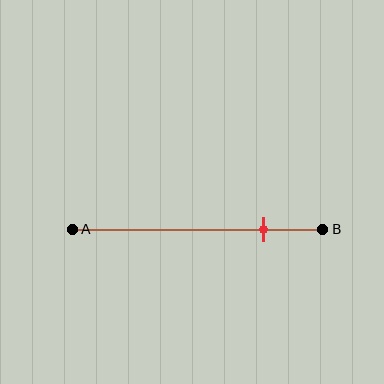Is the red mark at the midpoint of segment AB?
No, the mark is at about 75% from A, not at the 50% midpoint.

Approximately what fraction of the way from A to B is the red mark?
The red mark is approximately 75% of the way from A to B.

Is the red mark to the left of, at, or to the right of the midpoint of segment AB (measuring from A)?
The red mark is to the right of the midpoint of segment AB.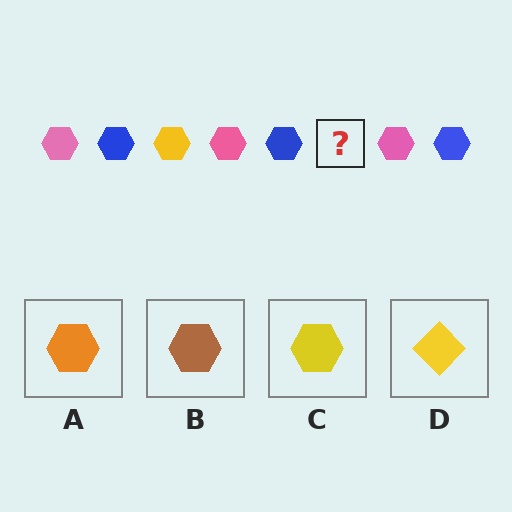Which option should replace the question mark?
Option C.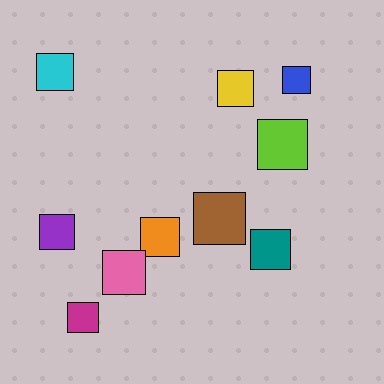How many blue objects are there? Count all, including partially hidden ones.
There is 1 blue object.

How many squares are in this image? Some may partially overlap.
There are 10 squares.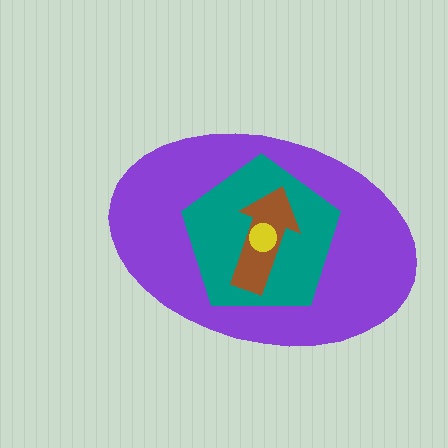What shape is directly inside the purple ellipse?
The teal pentagon.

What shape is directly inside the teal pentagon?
The brown arrow.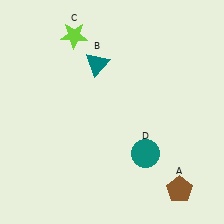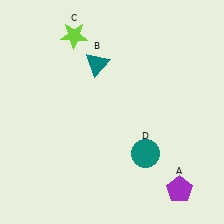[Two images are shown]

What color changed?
The pentagon (A) changed from brown in Image 1 to purple in Image 2.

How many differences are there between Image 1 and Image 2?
There is 1 difference between the two images.